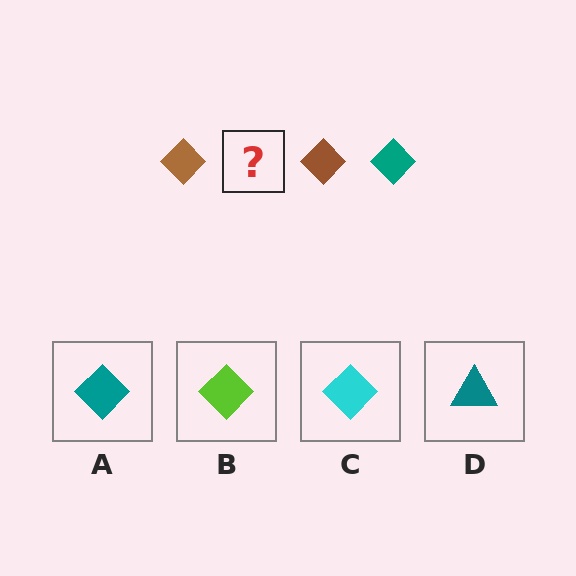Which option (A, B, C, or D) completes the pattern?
A.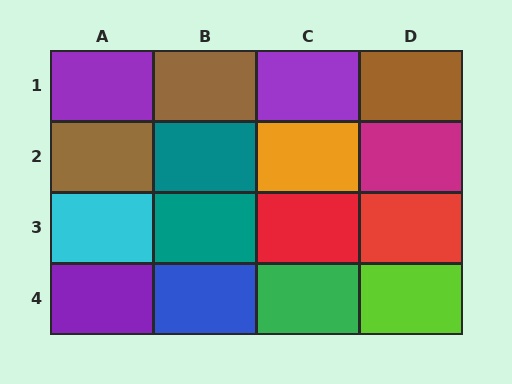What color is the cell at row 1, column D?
Brown.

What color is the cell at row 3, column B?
Teal.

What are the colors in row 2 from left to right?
Brown, teal, orange, magenta.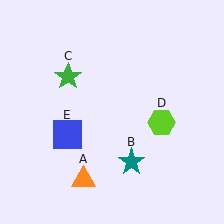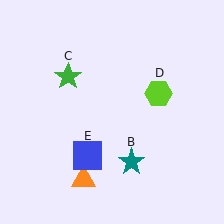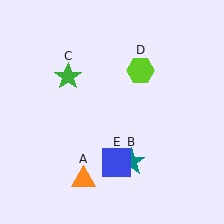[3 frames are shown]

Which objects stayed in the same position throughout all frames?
Orange triangle (object A) and teal star (object B) and green star (object C) remained stationary.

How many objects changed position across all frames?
2 objects changed position: lime hexagon (object D), blue square (object E).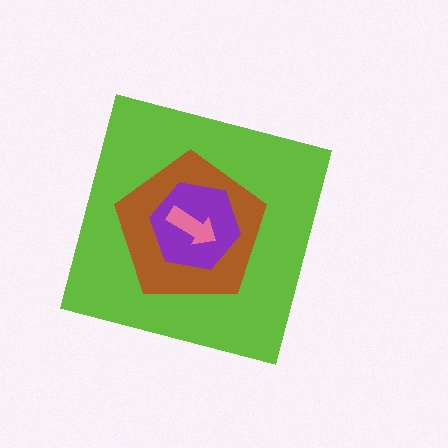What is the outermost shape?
The lime square.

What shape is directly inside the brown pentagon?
The purple hexagon.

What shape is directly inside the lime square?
The brown pentagon.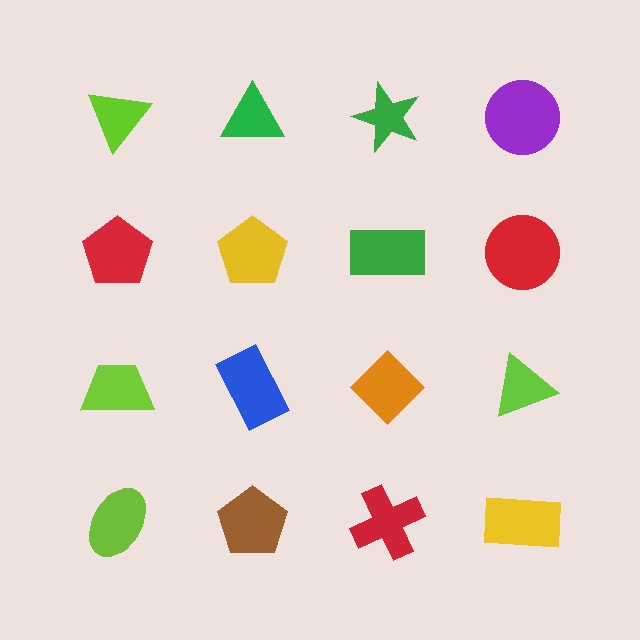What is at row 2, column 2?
A yellow pentagon.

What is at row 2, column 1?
A red pentagon.